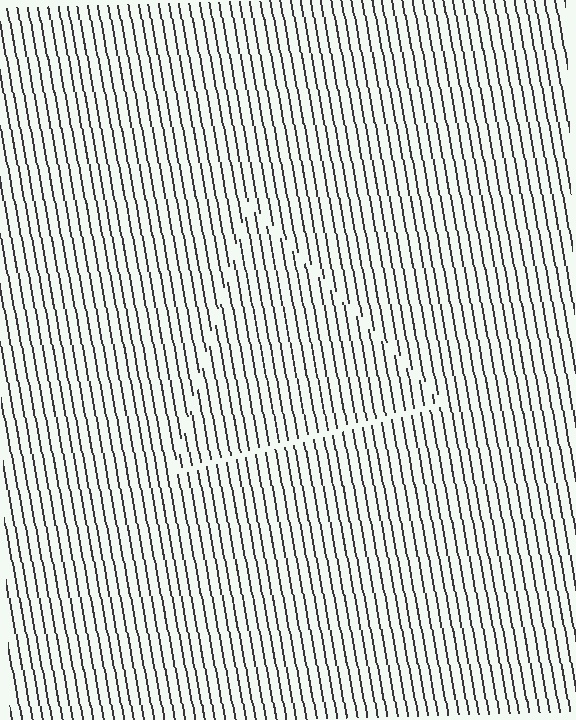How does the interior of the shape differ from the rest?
The interior of the shape contains the same grating, shifted by half a period — the contour is defined by the phase discontinuity where line-ends from the inner and outer gratings abut.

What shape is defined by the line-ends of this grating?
An illusory triangle. The interior of the shape contains the same grating, shifted by half a period — the contour is defined by the phase discontinuity where line-ends from the inner and outer gratings abut.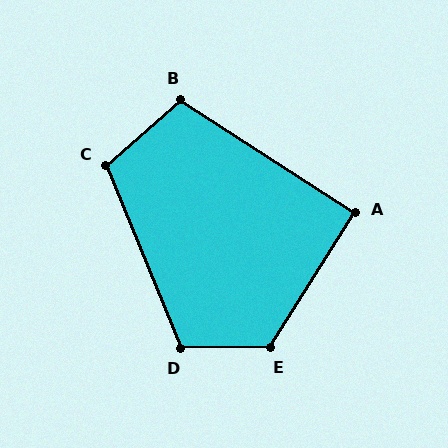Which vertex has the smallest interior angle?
A, at approximately 91 degrees.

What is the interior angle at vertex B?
Approximately 106 degrees (obtuse).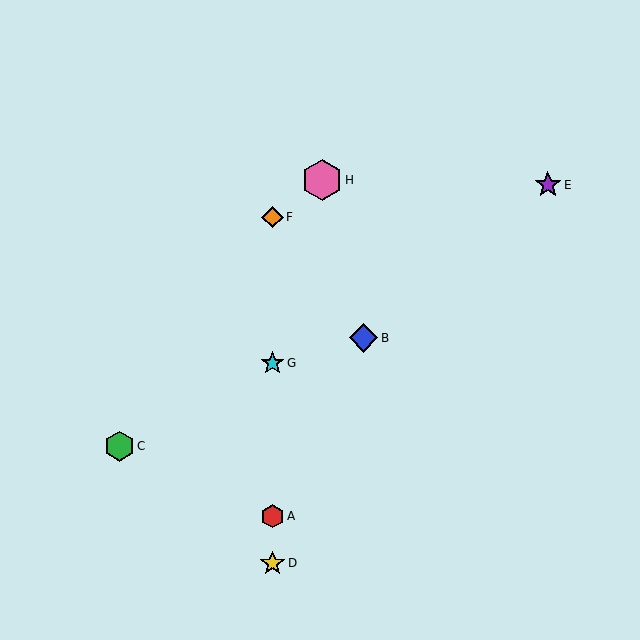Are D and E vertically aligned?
No, D is at x≈273 and E is at x≈548.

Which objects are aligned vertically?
Objects A, D, F, G are aligned vertically.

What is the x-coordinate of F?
Object F is at x≈273.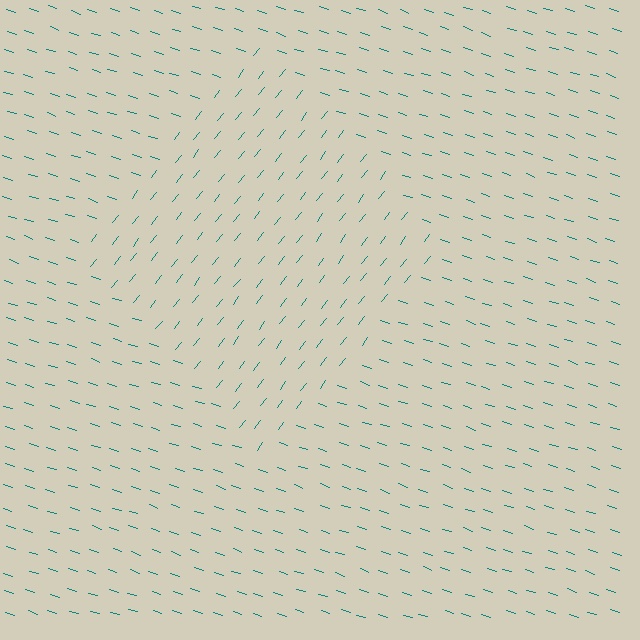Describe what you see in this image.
The image is filled with small teal line segments. A diamond region in the image has lines oriented differently from the surrounding lines, creating a visible texture boundary.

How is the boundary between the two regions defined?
The boundary is defined purely by a change in line orientation (approximately 70 degrees difference). All lines are the same color and thickness.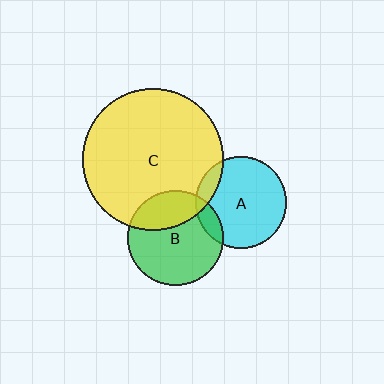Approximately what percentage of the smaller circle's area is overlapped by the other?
Approximately 10%.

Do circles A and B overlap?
Yes.